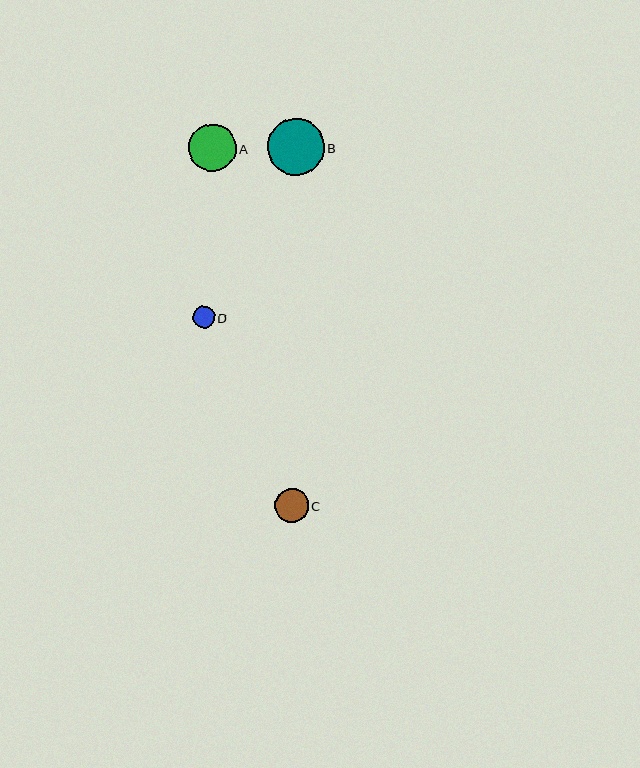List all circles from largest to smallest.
From largest to smallest: B, A, C, D.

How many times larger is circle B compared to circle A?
Circle B is approximately 1.2 times the size of circle A.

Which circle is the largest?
Circle B is the largest with a size of approximately 57 pixels.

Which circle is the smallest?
Circle D is the smallest with a size of approximately 22 pixels.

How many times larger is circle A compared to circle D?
Circle A is approximately 2.2 times the size of circle D.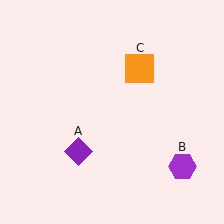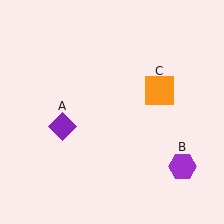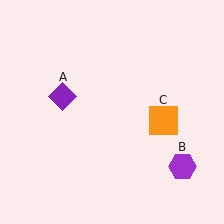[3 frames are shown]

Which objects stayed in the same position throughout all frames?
Purple hexagon (object B) remained stationary.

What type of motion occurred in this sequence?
The purple diamond (object A), orange square (object C) rotated clockwise around the center of the scene.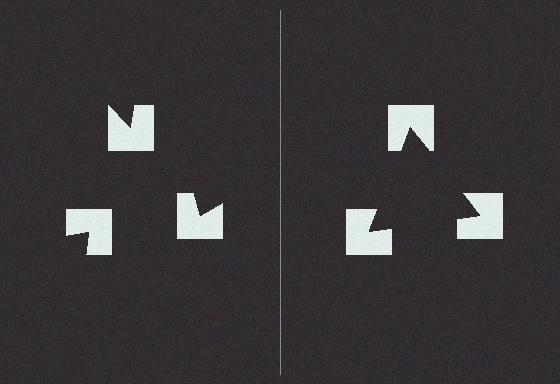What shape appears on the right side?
An illusory triangle.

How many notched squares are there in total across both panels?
6 — 3 on each side.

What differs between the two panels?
The notched squares are positioned identically on both sides; only the wedge orientations differ. On the right they align to a triangle; on the left they are misaligned.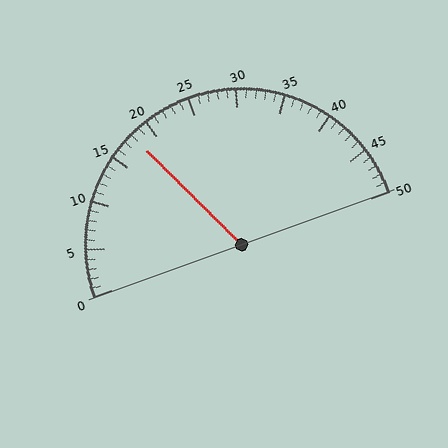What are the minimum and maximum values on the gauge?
The gauge ranges from 0 to 50.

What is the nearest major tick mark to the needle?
The nearest major tick mark is 20.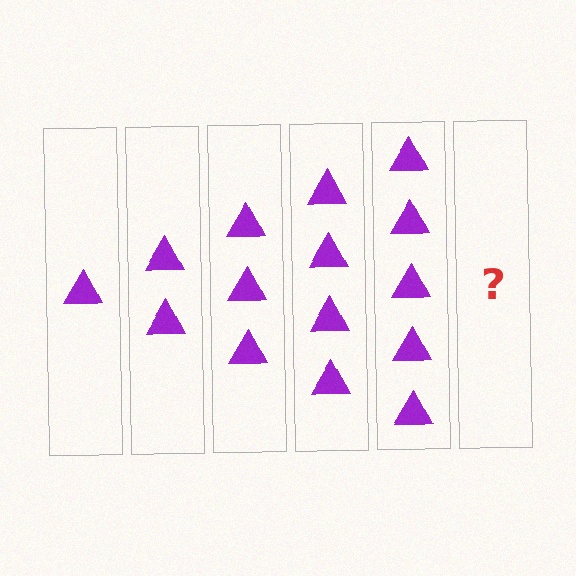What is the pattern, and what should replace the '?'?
The pattern is that each step adds one more triangle. The '?' should be 6 triangles.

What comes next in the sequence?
The next element should be 6 triangles.